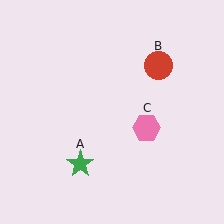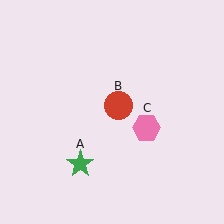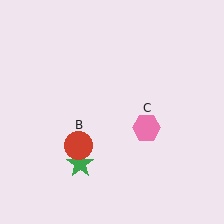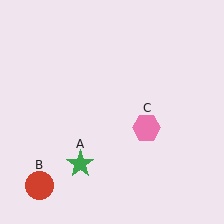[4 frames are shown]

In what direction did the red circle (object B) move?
The red circle (object B) moved down and to the left.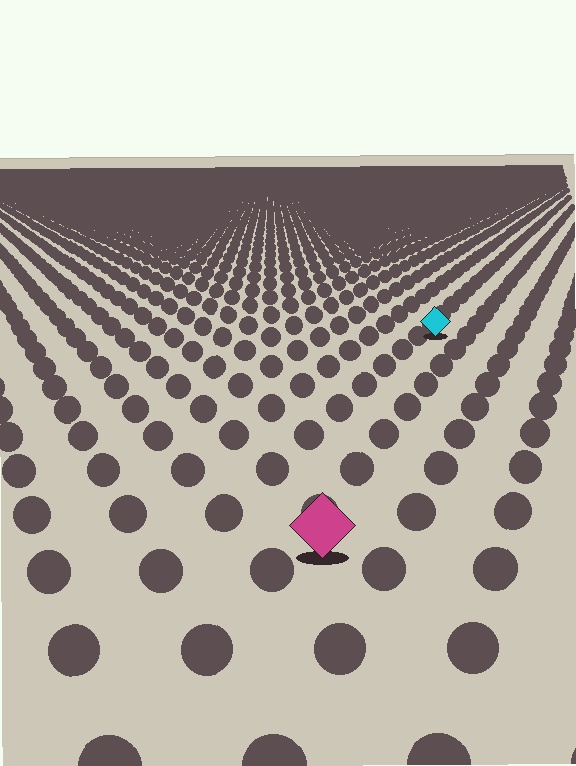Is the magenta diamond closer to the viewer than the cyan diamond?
Yes. The magenta diamond is closer — you can tell from the texture gradient: the ground texture is coarser near it.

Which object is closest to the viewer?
The magenta diamond is closest. The texture marks near it are larger and more spread out.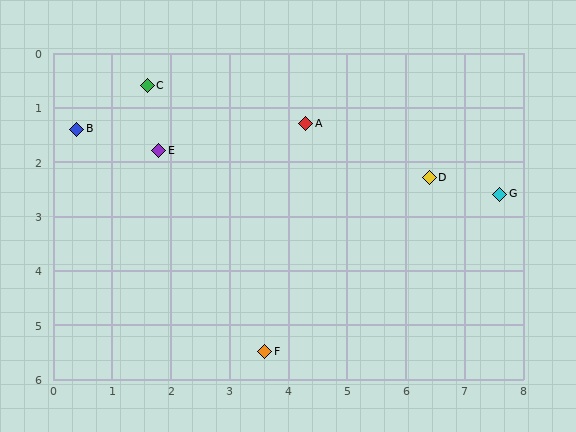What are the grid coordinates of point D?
Point D is at approximately (6.4, 2.3).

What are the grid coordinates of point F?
Point F is at approximately (3.6, 5.5).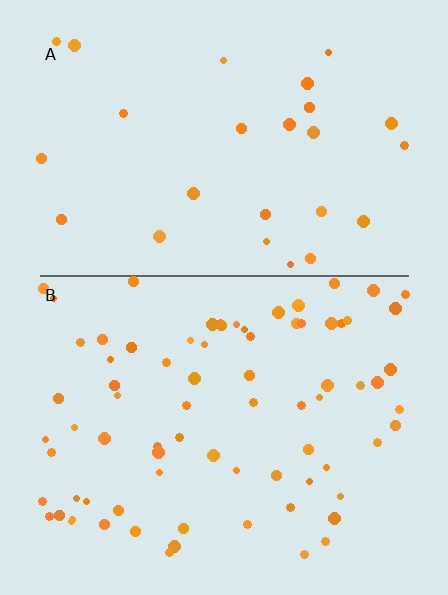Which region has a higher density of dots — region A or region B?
B (the bottom).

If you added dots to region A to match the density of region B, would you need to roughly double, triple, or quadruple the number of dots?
Approximately triple.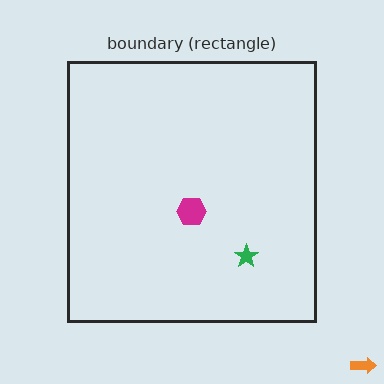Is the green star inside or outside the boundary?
Inside.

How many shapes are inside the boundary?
2 inside, 1 outside.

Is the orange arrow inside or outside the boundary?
Outside.